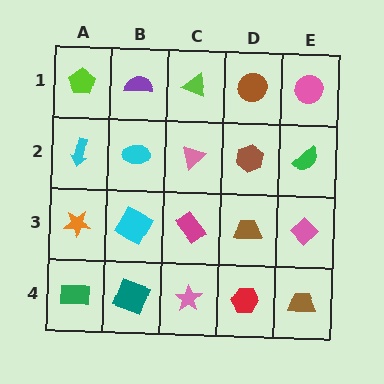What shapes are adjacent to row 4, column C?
A magenta rectangle (row 3, column C), a teal square (row 4, column B), a red hexagon (row 4, column D).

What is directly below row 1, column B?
A cyan ellipse.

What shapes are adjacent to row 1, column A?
A cyan arrow (row 2, column A), a purple semicircle (row 1, column B).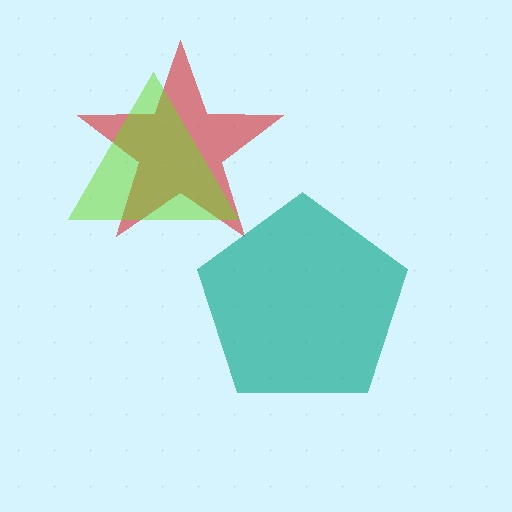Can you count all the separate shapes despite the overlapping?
Yes, there are 3 separate shapes.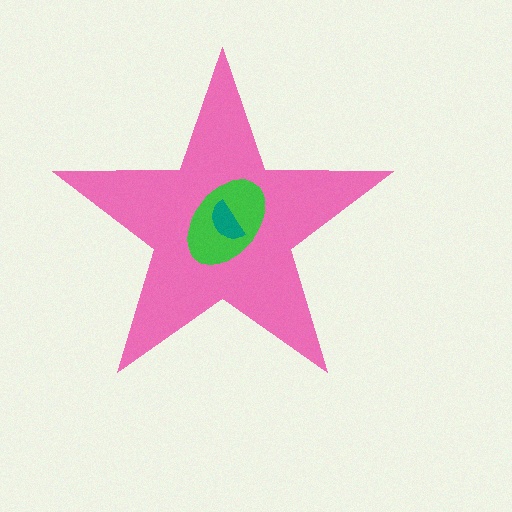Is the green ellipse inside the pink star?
Yes.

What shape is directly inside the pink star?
The green ellipse.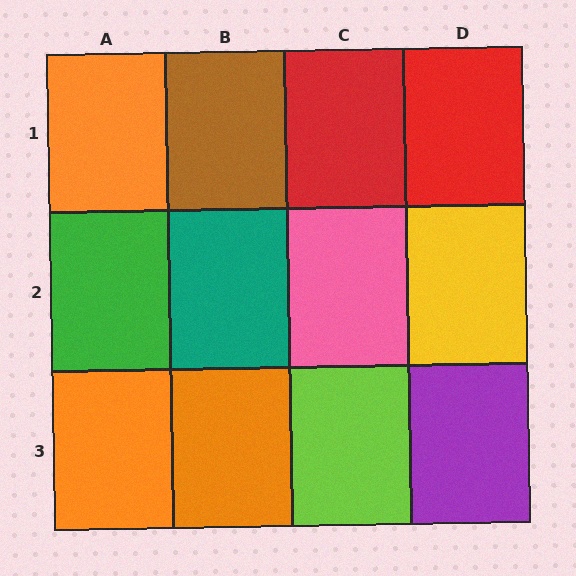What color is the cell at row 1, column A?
Orange.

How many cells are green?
1 cell is green.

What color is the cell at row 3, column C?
Lime.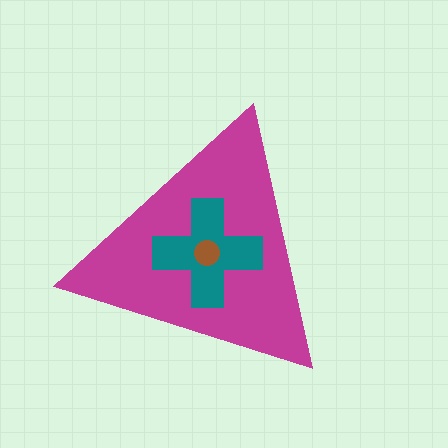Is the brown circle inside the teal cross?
Yes.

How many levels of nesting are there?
3.